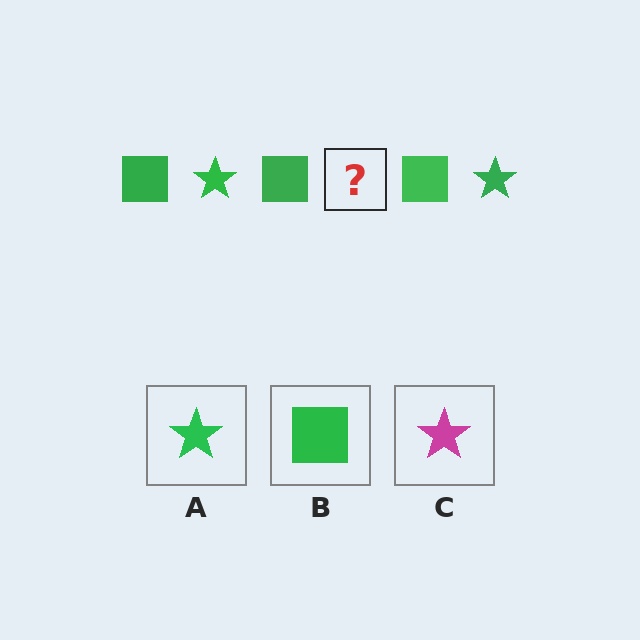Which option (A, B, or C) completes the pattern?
A.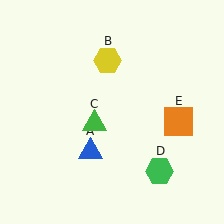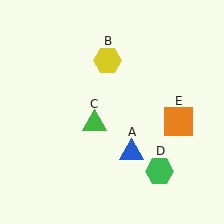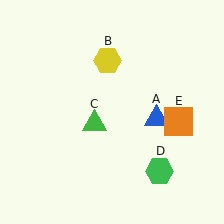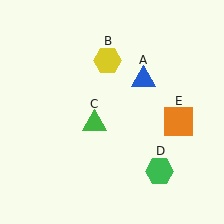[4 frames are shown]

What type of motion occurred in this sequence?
The blue triangle (object A) rotated counterclockwise around the center of the scene.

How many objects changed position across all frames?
1 object changed position: blue triangle (object A).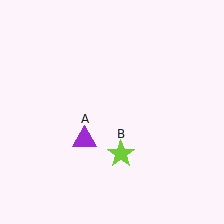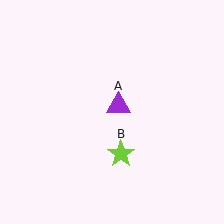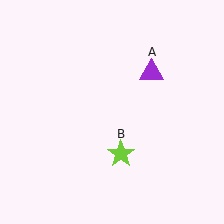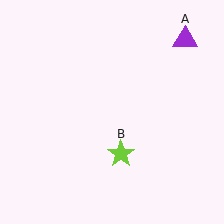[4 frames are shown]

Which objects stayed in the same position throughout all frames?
Lime star (object B) remained stationary.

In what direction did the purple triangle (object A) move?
The purple triangle (object A) moved up and to the right.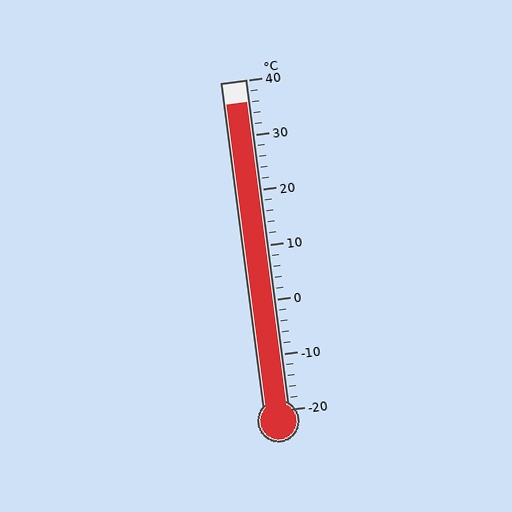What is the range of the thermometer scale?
The thermometer scale ranges from -20°C to 40°C.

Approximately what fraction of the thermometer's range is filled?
The thermometer is filled to approximately 95% of its range.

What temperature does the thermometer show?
The thermometer shows approximately 36°C.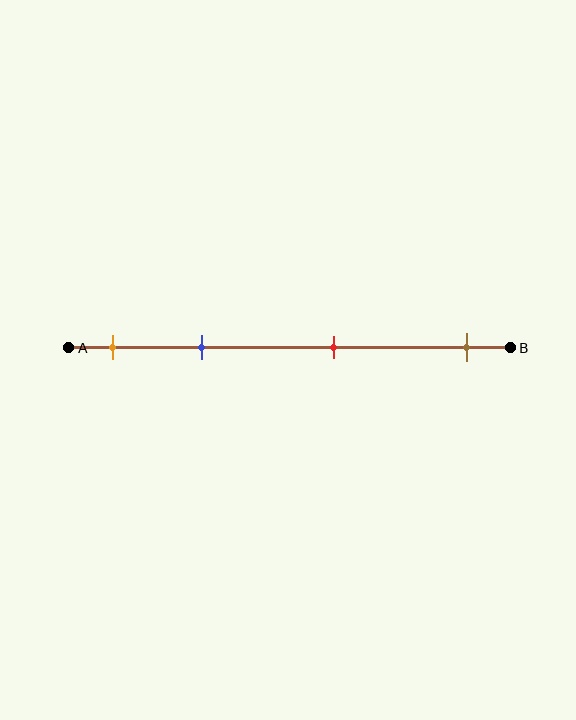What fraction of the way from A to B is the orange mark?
The orange mark is approximately 10% (0.1) of the way from A to B.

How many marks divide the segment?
There are 4 marks dividing the segment.